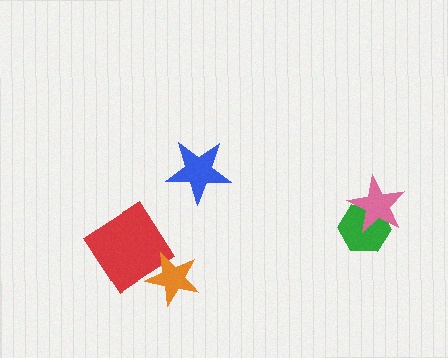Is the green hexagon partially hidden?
Yes, it is partially covered by another shape.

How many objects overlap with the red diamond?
1 object overlaps with the red diamond.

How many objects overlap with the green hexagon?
1 object overlaps with the green hexagon.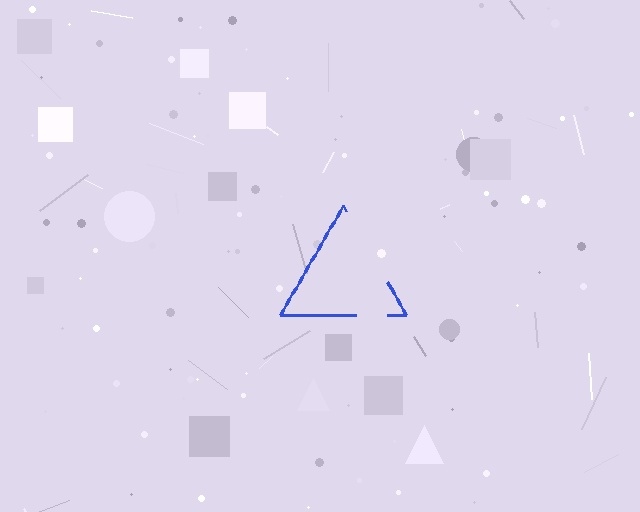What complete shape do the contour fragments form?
The contour fragments form a triangle.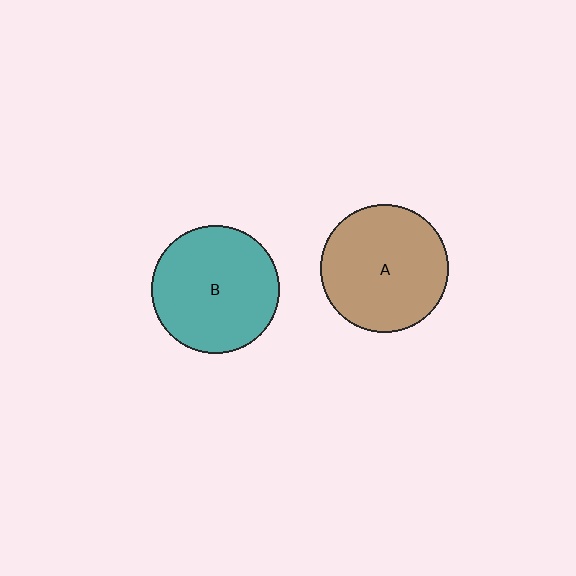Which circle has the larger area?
Circle A (brown).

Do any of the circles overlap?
No, none of the circles overlap.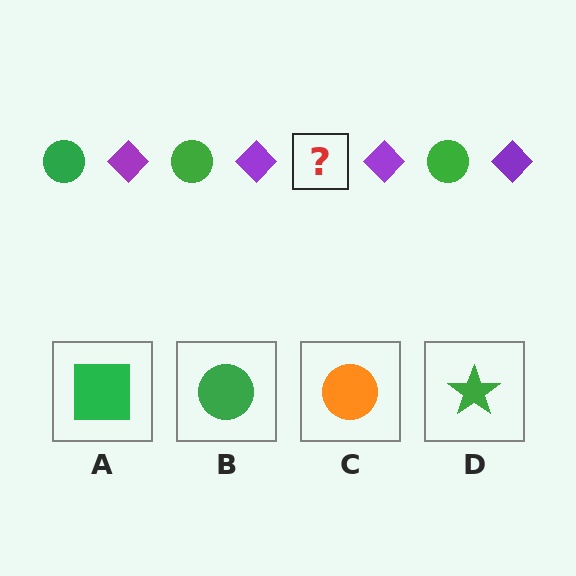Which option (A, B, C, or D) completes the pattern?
B.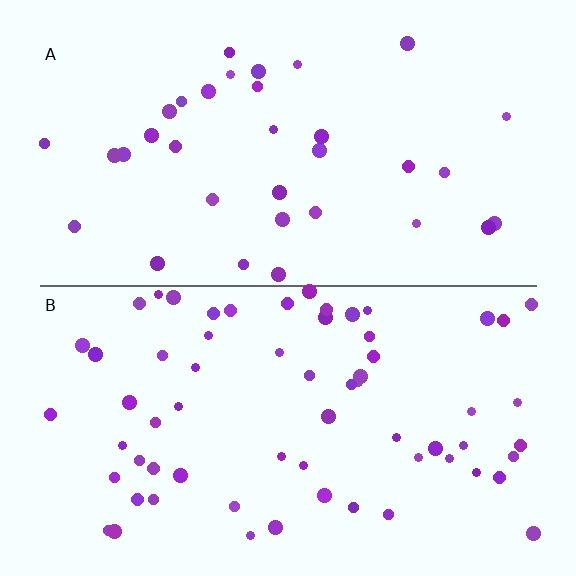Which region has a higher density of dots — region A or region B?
B (the bottom).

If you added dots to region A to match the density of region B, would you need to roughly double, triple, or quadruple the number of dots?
Approximately double.